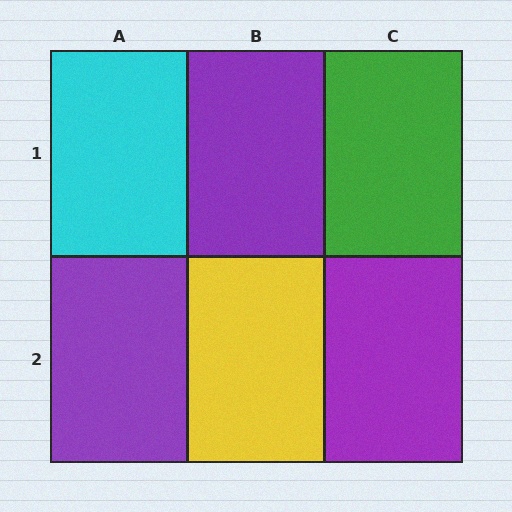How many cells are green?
1 cell is green.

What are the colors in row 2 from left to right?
Purple, yellow, purple.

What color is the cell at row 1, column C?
Green.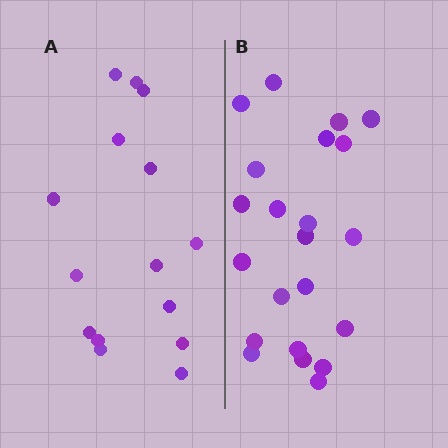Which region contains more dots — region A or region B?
Region B (the right region) has more dots.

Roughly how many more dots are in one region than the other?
Region B has roughly 8 or so more dots than region A.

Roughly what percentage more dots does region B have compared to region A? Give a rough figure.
About 45% more.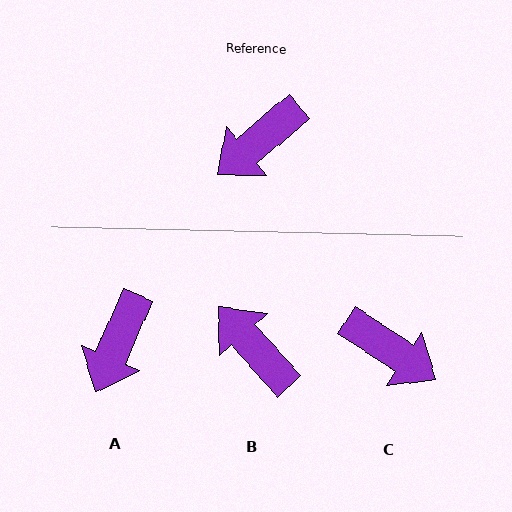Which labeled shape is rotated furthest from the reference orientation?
C, about 107 degrees away.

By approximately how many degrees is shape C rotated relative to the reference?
Approximately 107 degrees counter-clockwise.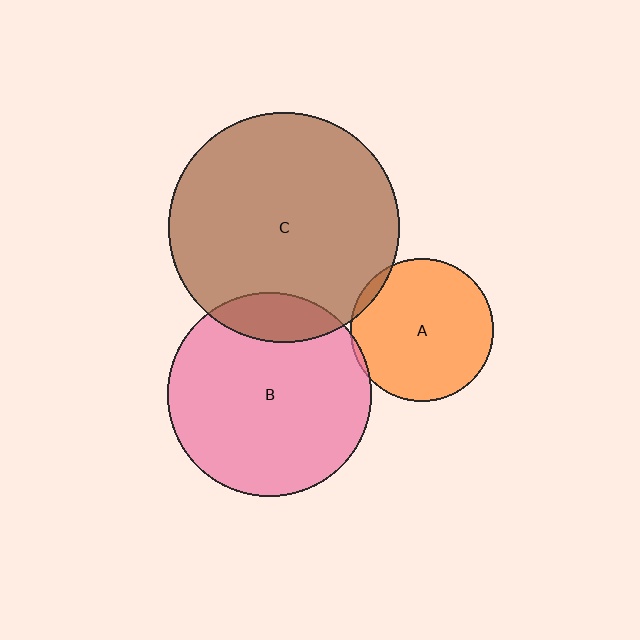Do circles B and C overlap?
Yes.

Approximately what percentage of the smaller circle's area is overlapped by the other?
Approximately 15%.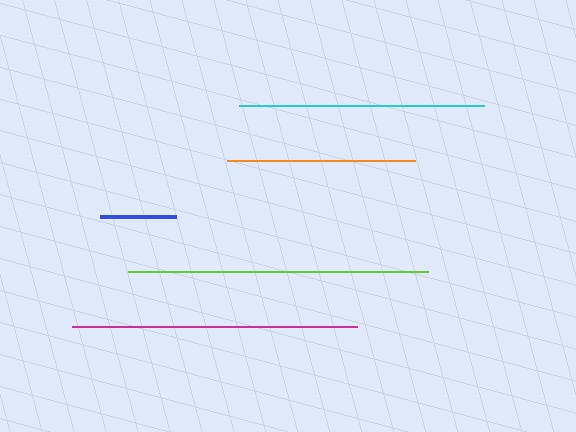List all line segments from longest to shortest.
From longest to shortest: lime, magenta, cyan, orange, blue.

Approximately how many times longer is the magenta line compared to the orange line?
The magenta line is approximately 1.5 times the length of the orange line.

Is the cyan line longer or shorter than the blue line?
The cyan line is longer than the blue line.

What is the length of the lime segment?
The lime segment is approximately 300 pixels long.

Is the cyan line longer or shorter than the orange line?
The cyan line is longer than the orange line.